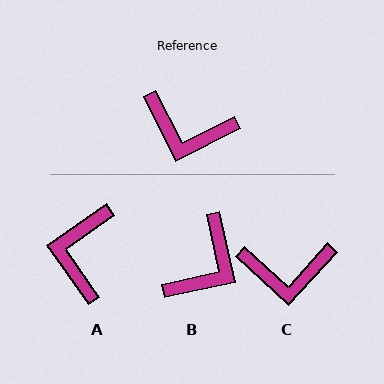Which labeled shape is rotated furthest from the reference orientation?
A, about 82 degrees away.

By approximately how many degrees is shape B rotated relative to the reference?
Approximately 75 degrees counter-clockwise.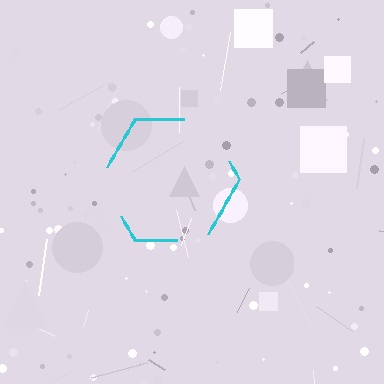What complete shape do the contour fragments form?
The contour fragments form a hexagon.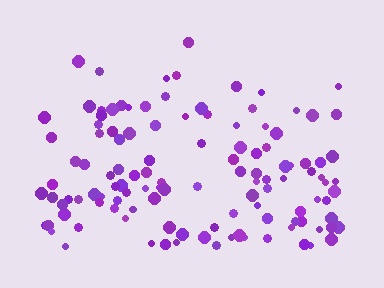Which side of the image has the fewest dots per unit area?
The top.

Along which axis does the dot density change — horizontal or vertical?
Vertical.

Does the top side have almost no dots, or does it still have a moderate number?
Still a moderate number, just noticeably fewer than the bottom.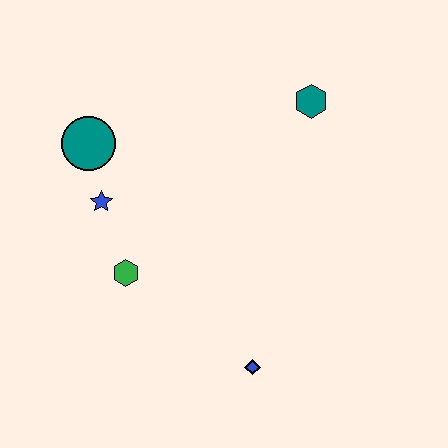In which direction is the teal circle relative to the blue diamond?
The teal circle is above the blue diamond.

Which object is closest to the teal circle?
The blue star is closest to the teal circle.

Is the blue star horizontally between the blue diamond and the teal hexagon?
No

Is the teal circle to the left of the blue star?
Yes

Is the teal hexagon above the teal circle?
Yes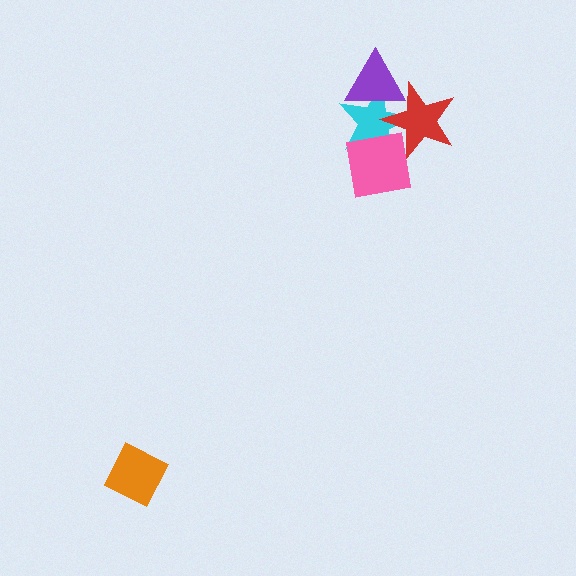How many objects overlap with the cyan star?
3 objects overlap with the cyan star.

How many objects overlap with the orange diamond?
0 objects overlap with the orange diamond.